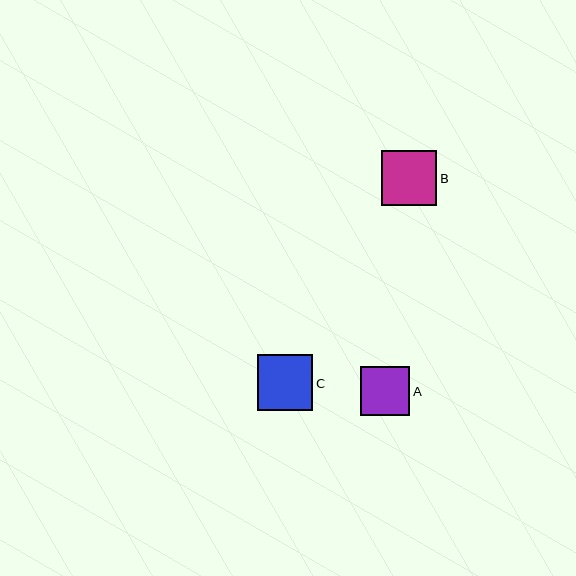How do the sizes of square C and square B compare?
Square C and square B are approximately the same size.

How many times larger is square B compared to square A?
Square B is approximately 1.1 times the size of square A.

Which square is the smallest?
Square A is the smallest with a size of approximately 49 pixels.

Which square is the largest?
Square C is the largest with a size of approximately 55 pixels.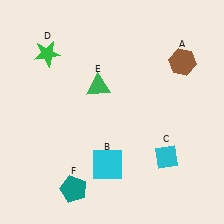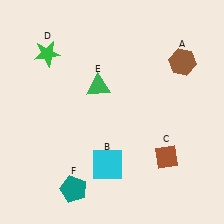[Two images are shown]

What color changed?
The diamond (C) changed from cyan in Image 1 to brown in Image 2.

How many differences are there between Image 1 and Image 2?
There is 1 difference between the two images.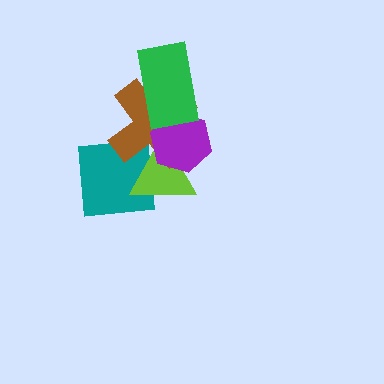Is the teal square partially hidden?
Yes, it is partially covered by another shape.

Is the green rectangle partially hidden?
No, no other shape covers it.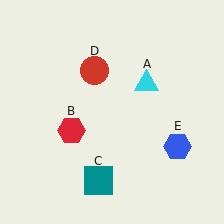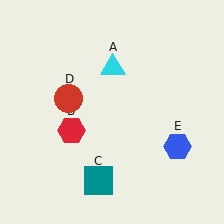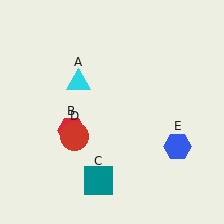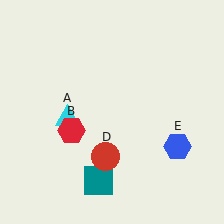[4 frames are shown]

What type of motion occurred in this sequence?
The cyan triangle (object A), red circle (object D) rotated counterclockwise around the center of the scene.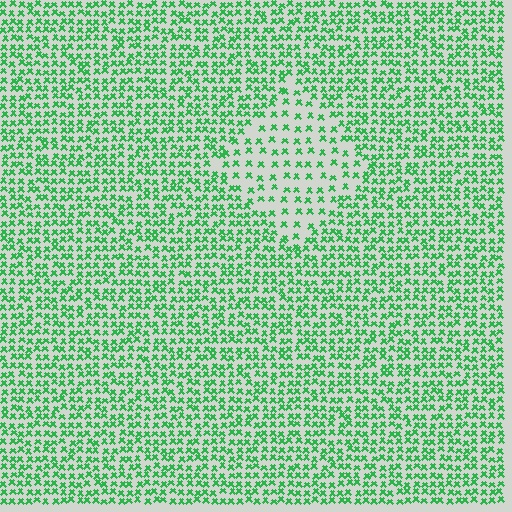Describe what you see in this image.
The image contains small green elements arranged at two different densities. A diamond-shaped region is visible where the elements are less densely packed than the surrounding area.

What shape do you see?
I see a diamond.